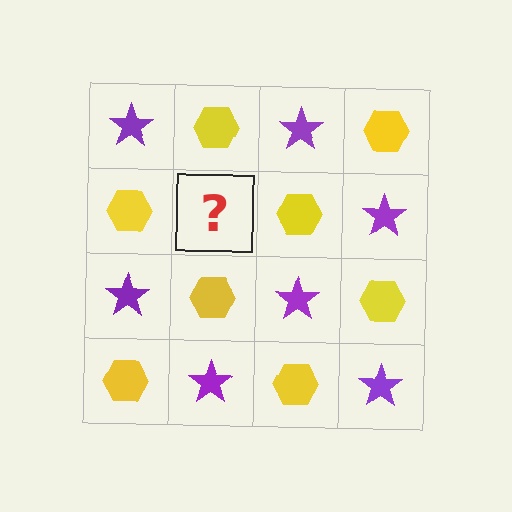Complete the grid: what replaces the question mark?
The question mark should be replaced with a purple star.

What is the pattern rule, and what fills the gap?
The rule is that it alternates purple star and yellow hexagon in a checkerboard pattern. The gap should be filled with a purple star.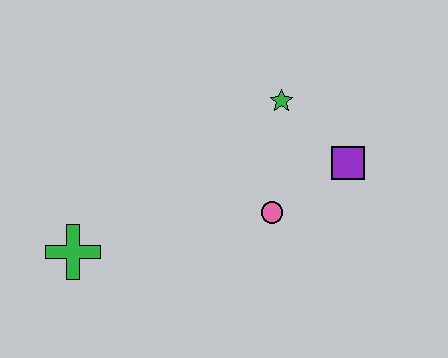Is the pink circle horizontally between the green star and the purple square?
No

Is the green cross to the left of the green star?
Yes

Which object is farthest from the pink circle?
The green cross is farthest from the pink circle.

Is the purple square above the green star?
No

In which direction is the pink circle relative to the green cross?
The pink circle is to the right of the green cross.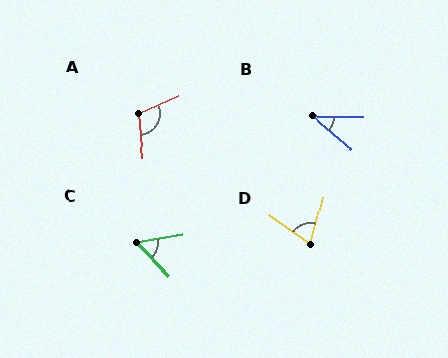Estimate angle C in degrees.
Approximately 54 degrees.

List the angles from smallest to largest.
B (40°), C (54°), D (68°), A (108°).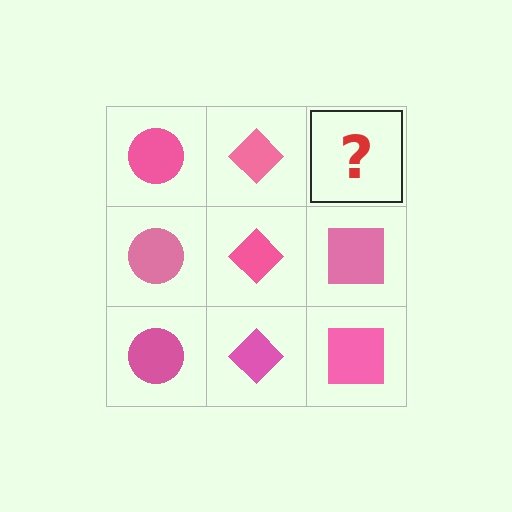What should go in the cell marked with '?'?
The missing cell should contain a pink square.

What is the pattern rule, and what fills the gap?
The rule is that each column has a consistent shape. The gap should be filled with a pink square.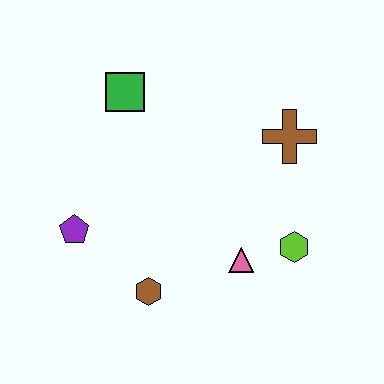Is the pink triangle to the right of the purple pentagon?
Yes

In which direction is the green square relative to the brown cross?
The green square is to the left of the brown cross.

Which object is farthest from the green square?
The lime hexagon is farthest from the green square.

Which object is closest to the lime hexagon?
The pink triangle is closest to the lime hexagon.